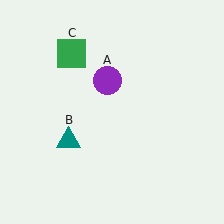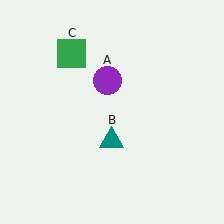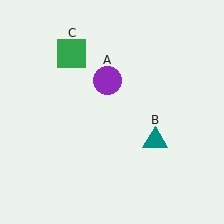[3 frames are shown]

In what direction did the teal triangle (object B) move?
The teal triangle (object B) moved right.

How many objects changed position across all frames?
1 object changed position: teal triangle (object B).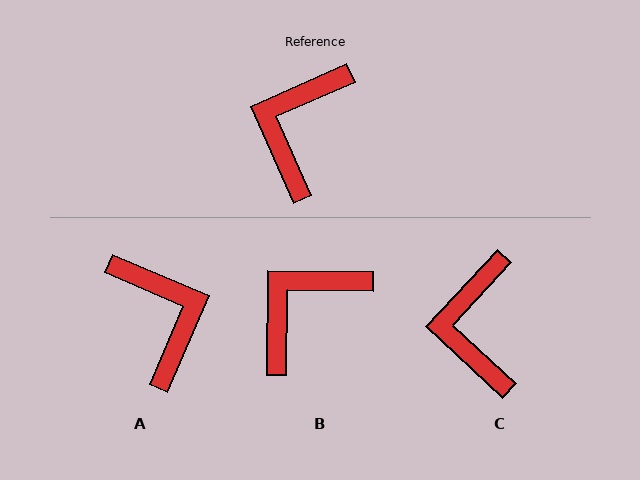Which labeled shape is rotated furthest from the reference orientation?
A, about 137 degrees away.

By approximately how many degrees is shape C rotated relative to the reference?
Approximately 23 degrees counter-clockwise.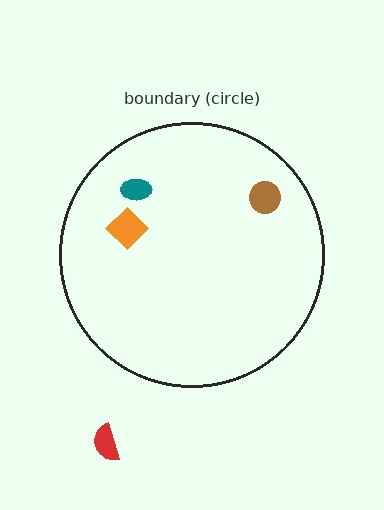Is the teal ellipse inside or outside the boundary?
Inside.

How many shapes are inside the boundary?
3 inside, 1 outside.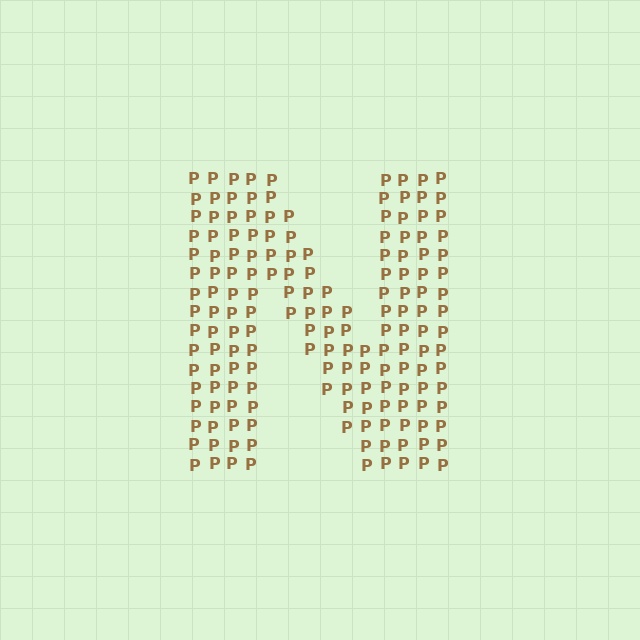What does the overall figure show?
The overall figure shows the letter N.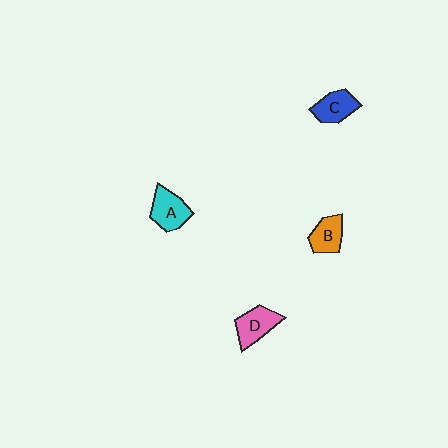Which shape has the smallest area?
Shape B (orange).